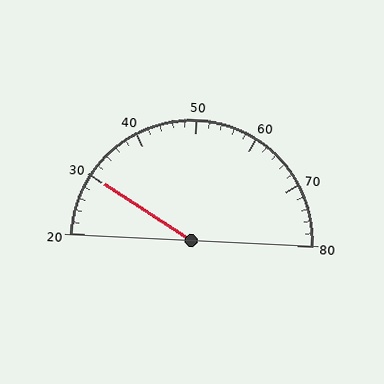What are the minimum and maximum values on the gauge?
The gauge ranges from 20 to 80.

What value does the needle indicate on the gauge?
The needle indicates approximately 30.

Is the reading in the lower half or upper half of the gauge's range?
The reading is in the lower half of the range (20 to 80).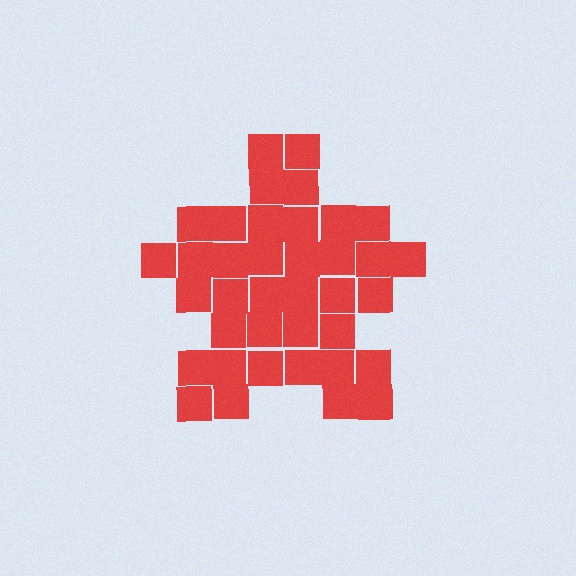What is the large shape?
The large shape is a star.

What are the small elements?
The small elements are squares.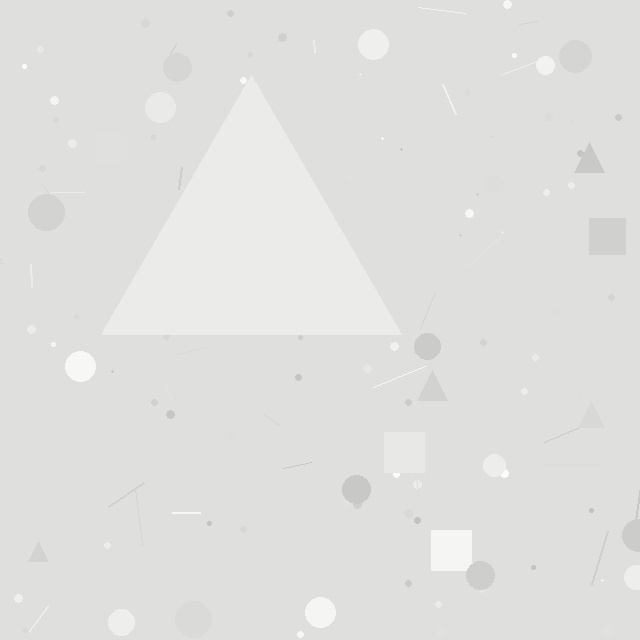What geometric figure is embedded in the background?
A triangle is embedded in the background.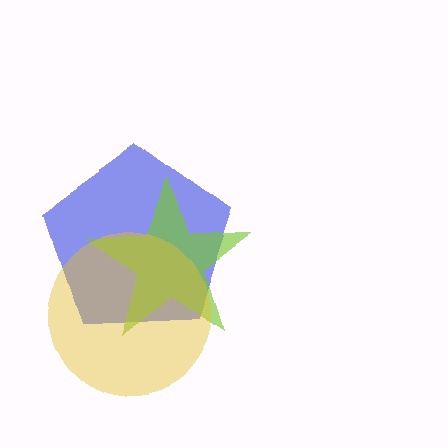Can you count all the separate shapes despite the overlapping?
Yes, there are 3 separate shapes.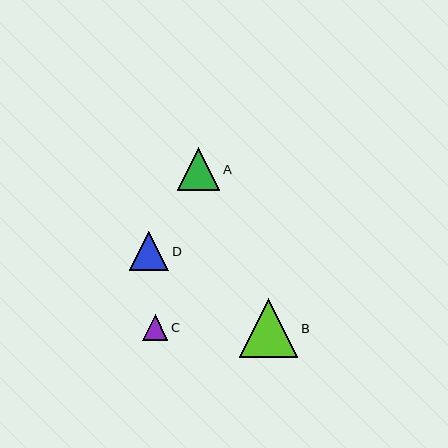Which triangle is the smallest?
Triangle C is the smallest with a size of approximately 26 pixels.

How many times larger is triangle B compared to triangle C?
Triangle B is approximately 2.3 times the size of triangle C.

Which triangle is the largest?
Triangle B is the largest with a size of approximately 59 pixels.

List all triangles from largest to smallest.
From largest to smallest: B, A, D, C.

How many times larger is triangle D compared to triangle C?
Triangle D is approximately 1.5 times the size of triangle C.